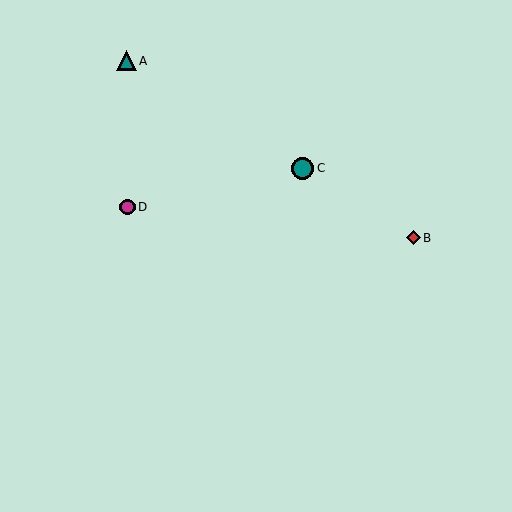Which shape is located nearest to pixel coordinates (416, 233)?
The red diamond (labeled B) at (413, 238) is nearest to that location.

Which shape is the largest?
The teal circle (labeled C) is the largest.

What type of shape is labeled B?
Shape B is a red diamond.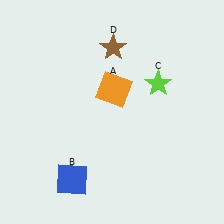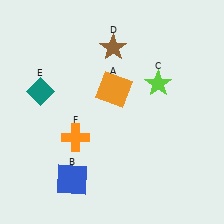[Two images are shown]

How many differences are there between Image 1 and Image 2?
There are 2 differences between the two images.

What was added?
A teal diamond (E), an orange cross (F) were added in Image 2.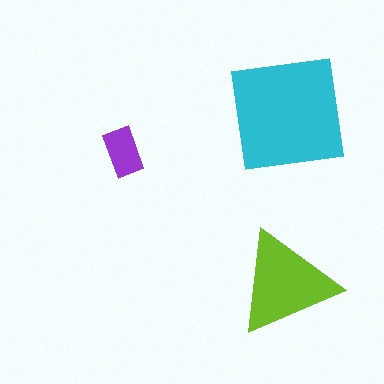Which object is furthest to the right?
The cyan square is rightmost.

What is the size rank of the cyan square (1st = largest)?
1st.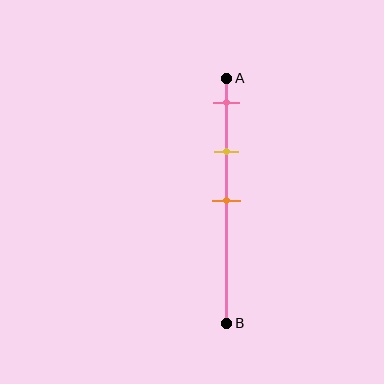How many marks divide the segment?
There are 3 marks dividing the segment.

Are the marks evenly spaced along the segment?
Yes, the marks are approximately evenly spaced.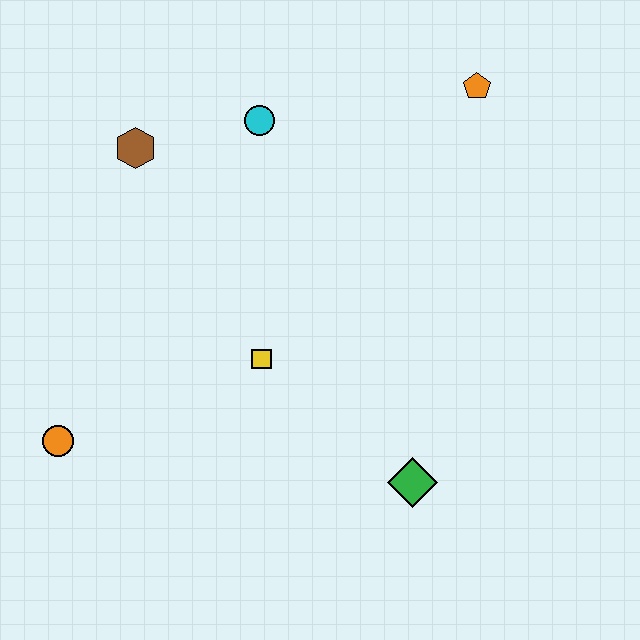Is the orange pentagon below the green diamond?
No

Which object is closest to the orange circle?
The yellow square is closest to the orange circle.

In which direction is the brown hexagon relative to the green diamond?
The brown hexagon is above the green diamond.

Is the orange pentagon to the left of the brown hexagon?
No